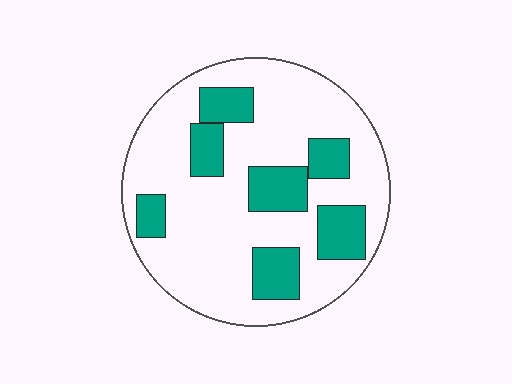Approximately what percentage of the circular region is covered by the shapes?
Approximately 25%.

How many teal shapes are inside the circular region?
7.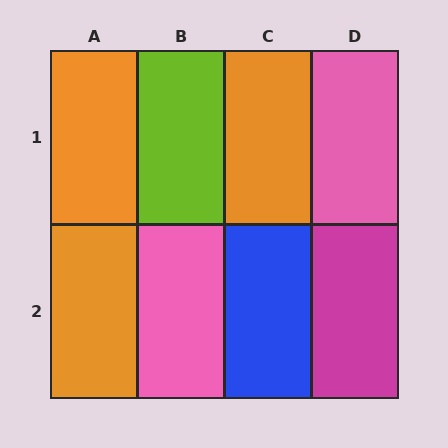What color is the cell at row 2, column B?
Pink.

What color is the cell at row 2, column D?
Magenta.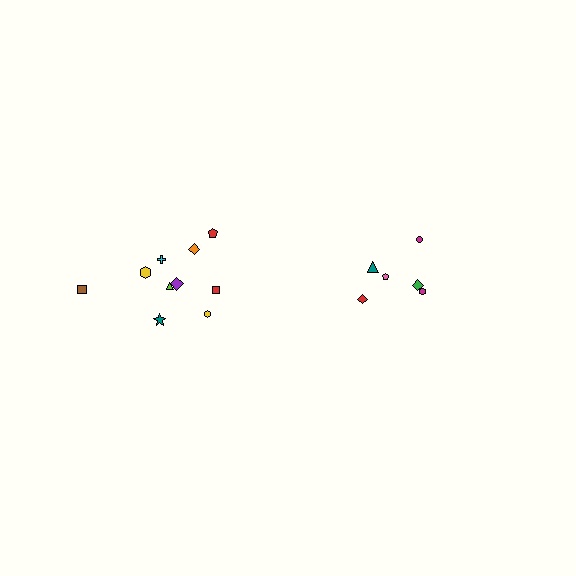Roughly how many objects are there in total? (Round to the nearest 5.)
Roughly 15 objects in total.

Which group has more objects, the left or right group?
The left group.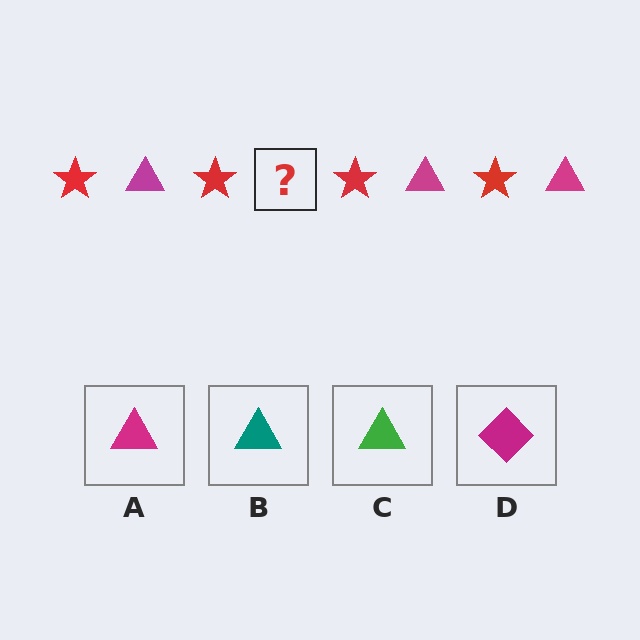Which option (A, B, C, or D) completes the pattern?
A.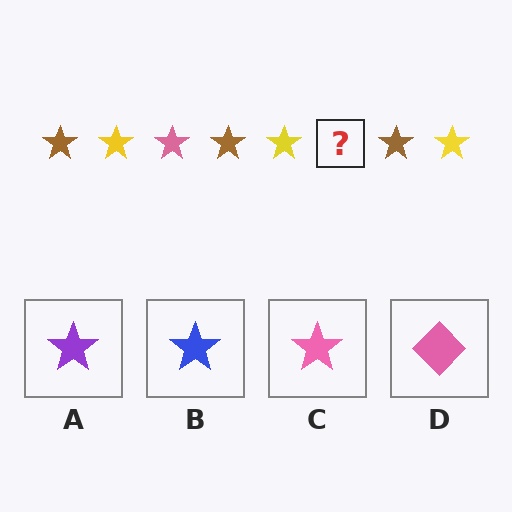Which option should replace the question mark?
Option C.